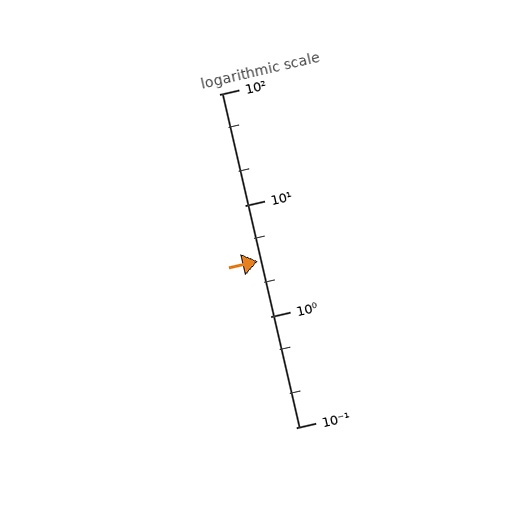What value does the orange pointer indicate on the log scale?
The pointer indicates approximately 3.1.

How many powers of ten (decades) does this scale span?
The scale spans 3 decades, from 0.1 to 100.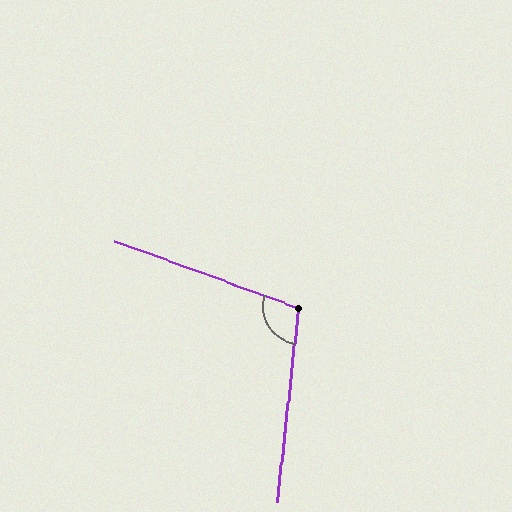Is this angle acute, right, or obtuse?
It is obtuse.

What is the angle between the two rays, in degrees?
Approximately 104 degrees.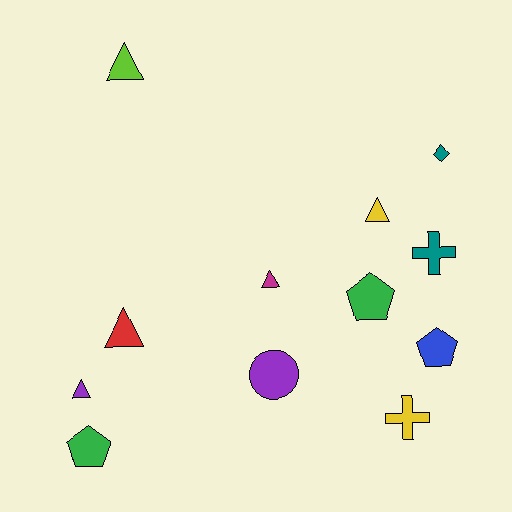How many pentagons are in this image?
There are 3 pentagons.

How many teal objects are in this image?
There are 2 teal objects.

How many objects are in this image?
There are 12 objects.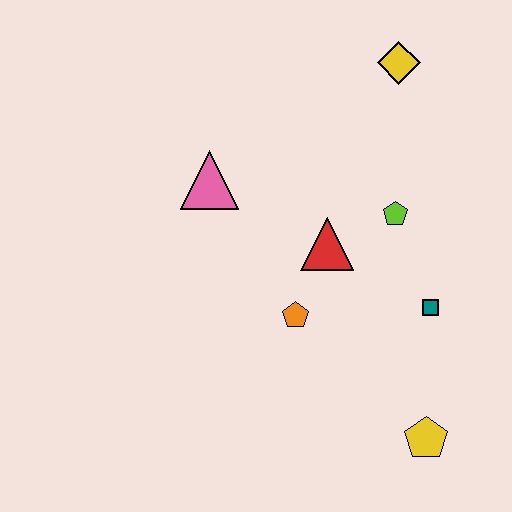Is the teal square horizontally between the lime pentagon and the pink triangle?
No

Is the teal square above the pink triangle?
No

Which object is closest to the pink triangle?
The red triangle is closest to the pink triangle.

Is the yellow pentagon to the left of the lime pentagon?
No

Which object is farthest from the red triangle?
The yellow pentagon is farthest from the red triangle.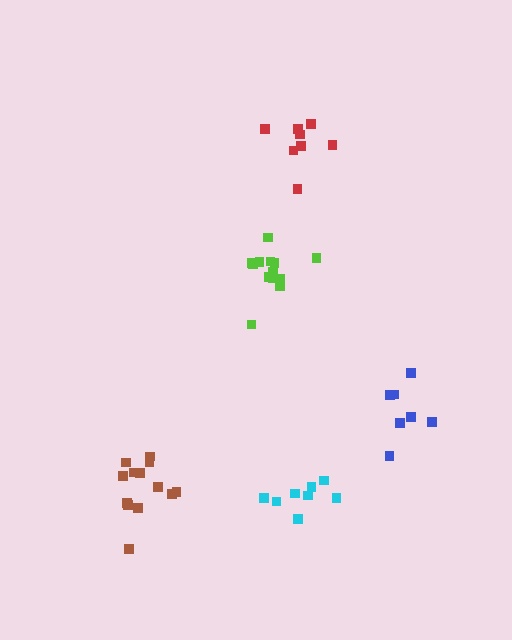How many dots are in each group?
Group 1: 8 dots, Group 2: 13 dots, Group 3: 13 dots, Group 4: 9 dots, Group 5: 7 dots (50 total).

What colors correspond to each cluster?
The clusters are colored: cyan, brown, lime, red, blue.